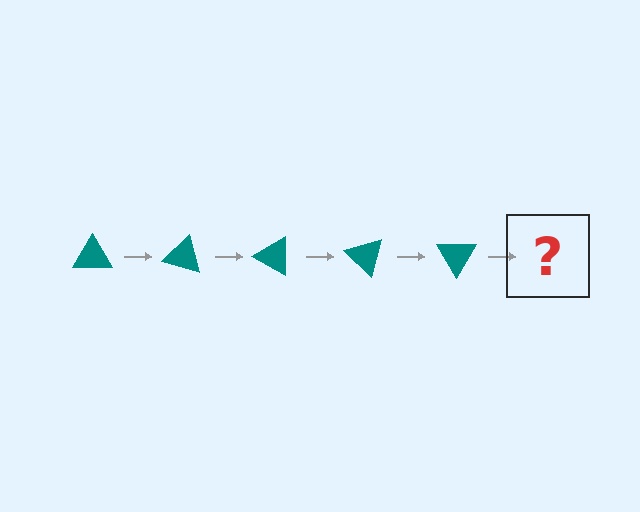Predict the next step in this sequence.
The next step is a teal triangle rotated 75 degrees.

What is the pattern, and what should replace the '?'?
The pattern is that the triangle rotates 15 degrees each step. The '?' should be a teal triangle rotated 75 degrees.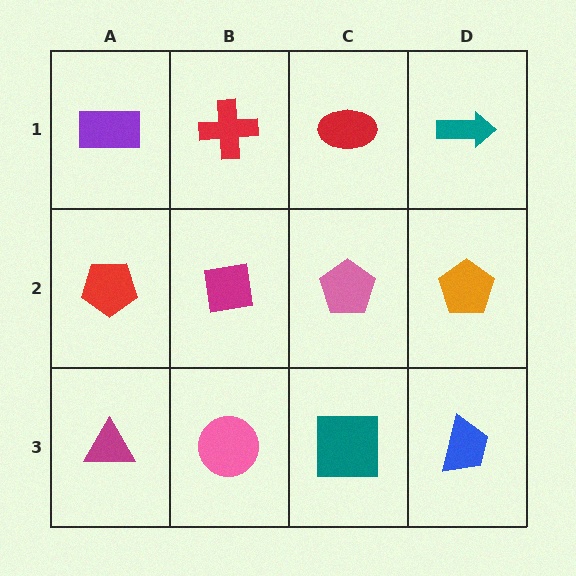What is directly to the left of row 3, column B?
A magenta triangle.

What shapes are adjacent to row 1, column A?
A red pentagon (row 2, column A), a red cross (row 1, column B).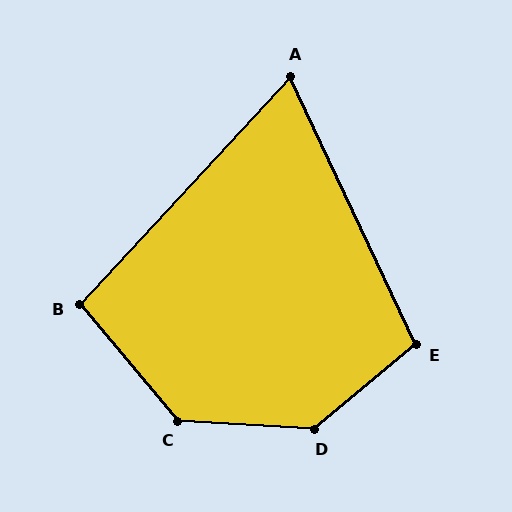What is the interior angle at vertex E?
Approximately 105 degrees (obtuse).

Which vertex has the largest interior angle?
D, at approximately 137 degrees.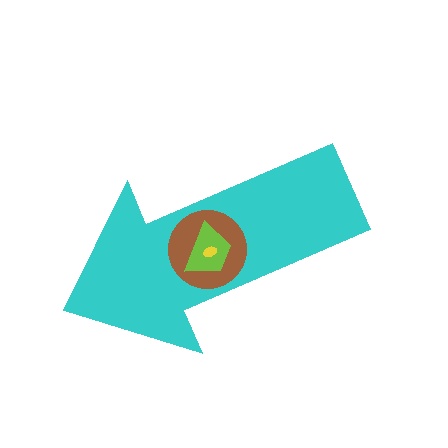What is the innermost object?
The yellow ellipse.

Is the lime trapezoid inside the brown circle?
Yes.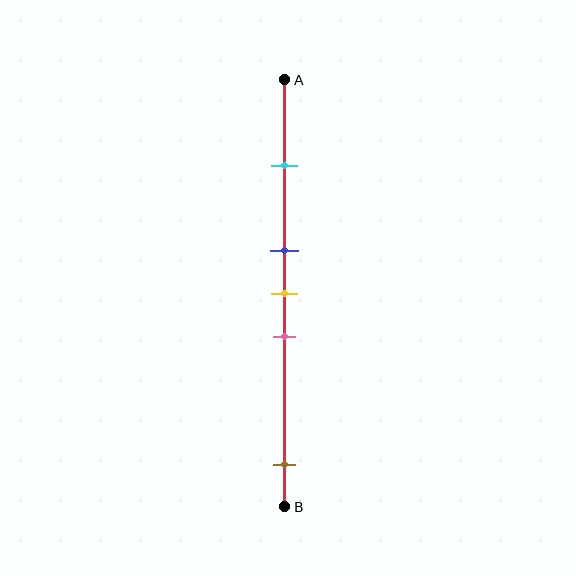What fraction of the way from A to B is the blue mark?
The blue mark is approximately 40% (0.4) of the way from A to B.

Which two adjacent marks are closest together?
The blue and yellow marks are the closest adjacent pair.